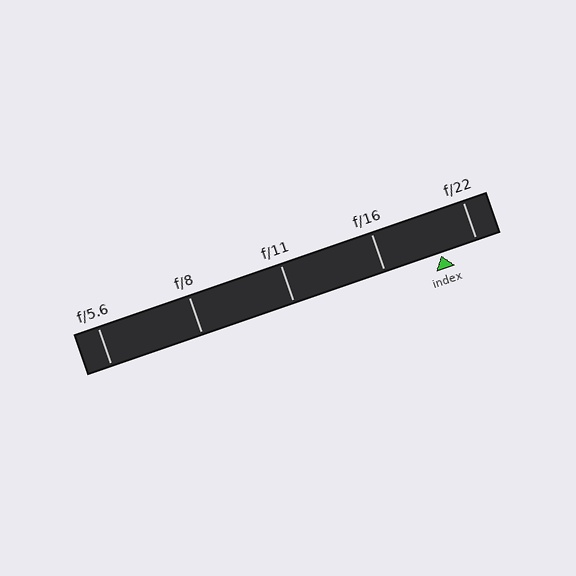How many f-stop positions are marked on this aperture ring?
There are 5 f-stop positions marked.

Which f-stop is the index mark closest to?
The index mark is closest to f/22.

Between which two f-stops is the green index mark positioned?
The index mark is between f/16 and f/22.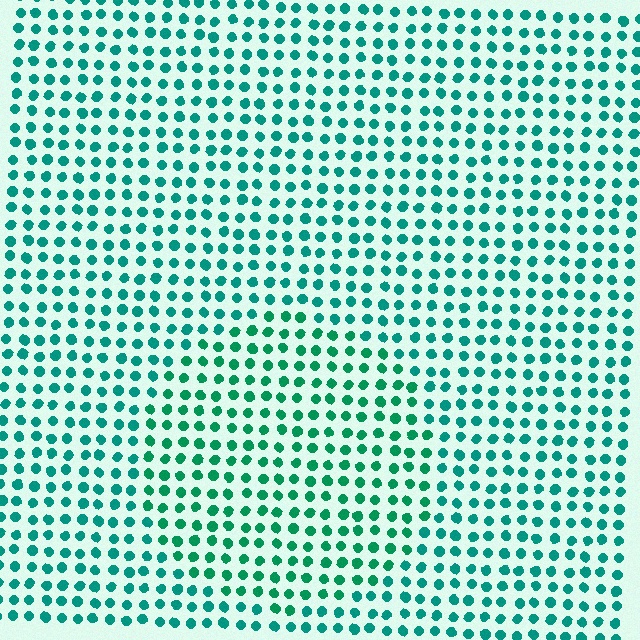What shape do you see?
I see a circle.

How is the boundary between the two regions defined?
The boundary is defined purely by a slight shift in hue (about 18 degrees). Spacing, size, and orientation are identical on both sides.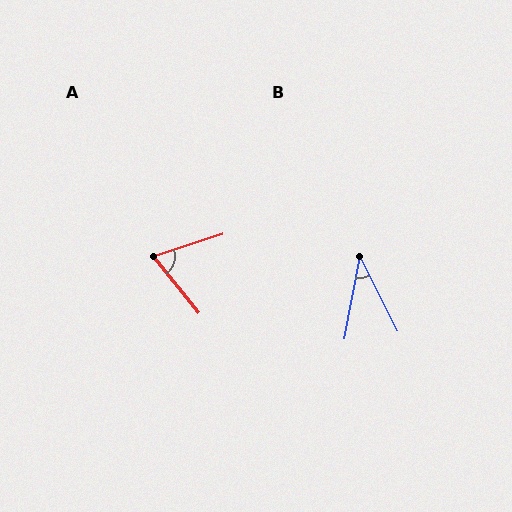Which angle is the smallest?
B, at approximately 37 degrees.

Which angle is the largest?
A, at approximately 69 degrees.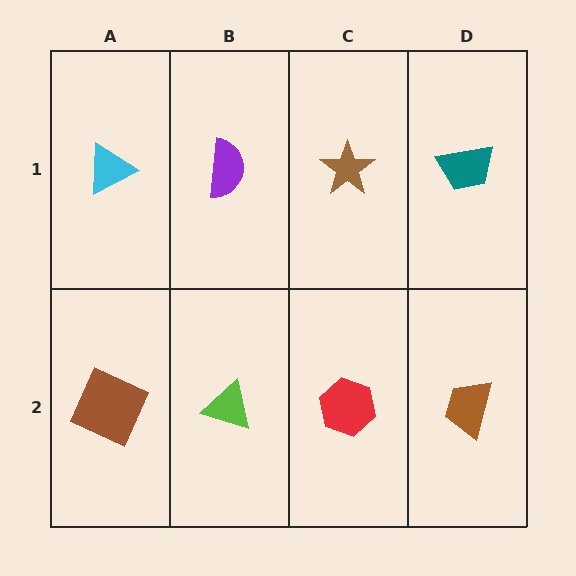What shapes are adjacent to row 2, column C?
A brown star (row 1, column C), a lime triangle (row 2, column B), a brown trapezoid (row 2, column D).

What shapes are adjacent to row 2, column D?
A teal trapezoid (row 1, column D), a red hexagon (row 2, column C).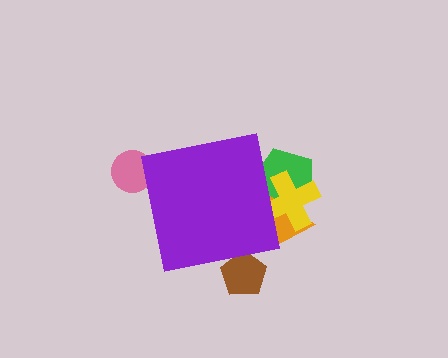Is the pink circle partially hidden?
Yes, the pink circle is partially hidden behind the purple square.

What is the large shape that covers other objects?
A purple square.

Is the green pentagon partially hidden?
Yes, the green pentagon is partially hidden behind the purple square.